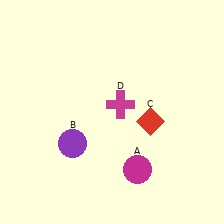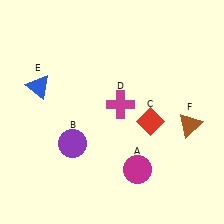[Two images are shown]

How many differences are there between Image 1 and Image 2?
There are 2 differences between the two images.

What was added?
A blue triangle (E), a brown triangle (F) were added in Image 2.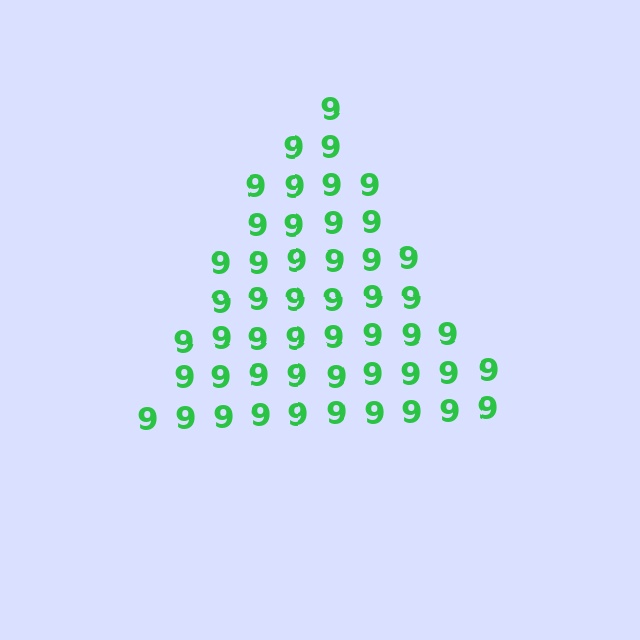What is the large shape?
The large shape is a triangle.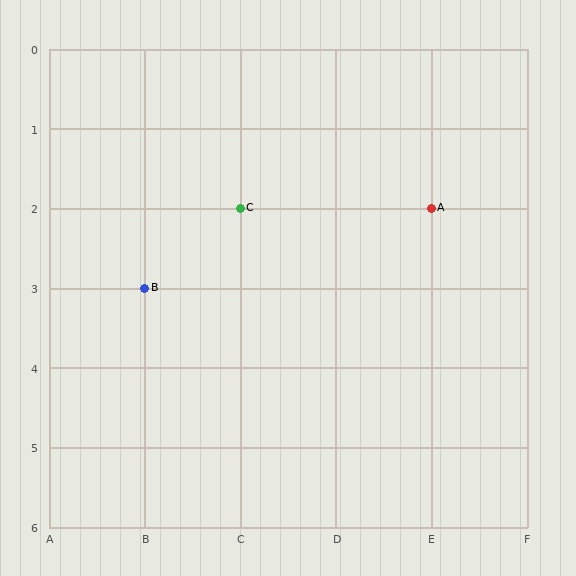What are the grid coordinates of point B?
Point B is at grid coordinates (B, 3).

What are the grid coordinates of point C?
Point C is at grid coordinates (C, 2).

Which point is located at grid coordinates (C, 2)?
Point C is at (C, 2).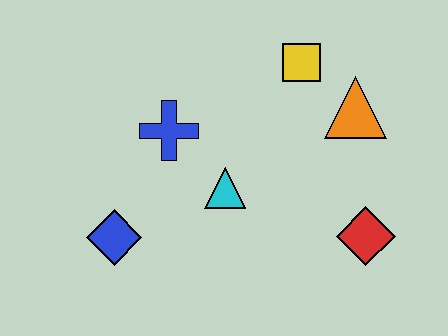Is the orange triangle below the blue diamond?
No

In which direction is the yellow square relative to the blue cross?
The yellow square is to the right of the blue cross.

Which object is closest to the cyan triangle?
The blue cross is closest to the cyan triangle.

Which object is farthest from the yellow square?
The blue diamond is farthest from the yellow square.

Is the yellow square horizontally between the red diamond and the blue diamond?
Yes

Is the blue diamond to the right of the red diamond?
No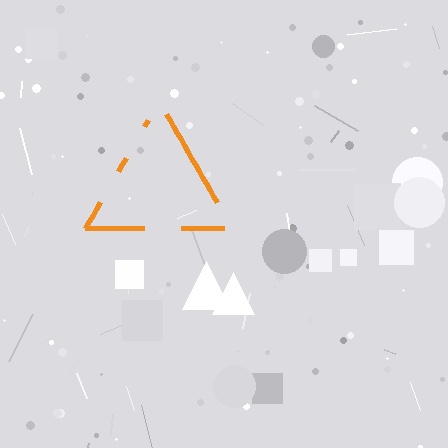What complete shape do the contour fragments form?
The contour fragments form a triangle.